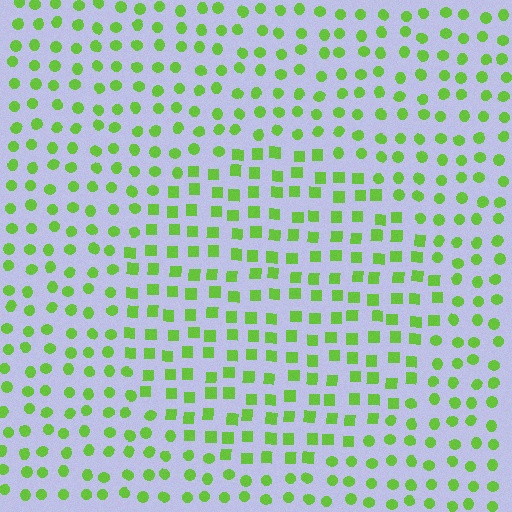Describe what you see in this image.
The image is filled with small lime elements arranged in a uniform grid. A circle-shaped region contains squares, while the surrounding area contains circles. The boundary is defined purely by the change in element shape.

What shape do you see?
I see a circle.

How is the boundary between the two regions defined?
The boundary is defined by a change in element shape: squares inside vs. circles outside. All elements share the same color and spacing.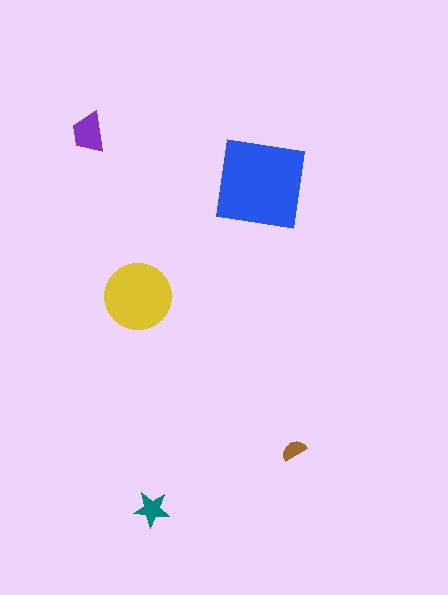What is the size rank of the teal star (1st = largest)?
4th.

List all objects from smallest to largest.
The brown semicircle, the teal star, the purple trapezoid, the yellow circle, the blue square.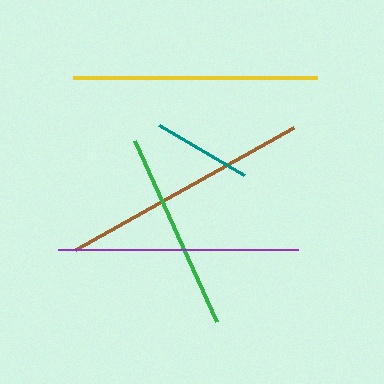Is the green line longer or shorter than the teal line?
The green line is longer than the teal line.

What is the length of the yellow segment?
The yellow segment is approximately 244 pixels long.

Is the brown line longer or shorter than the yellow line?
The brown line is longer than the yellow line.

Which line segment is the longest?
The brown line is the longest at approximately 250 pixels.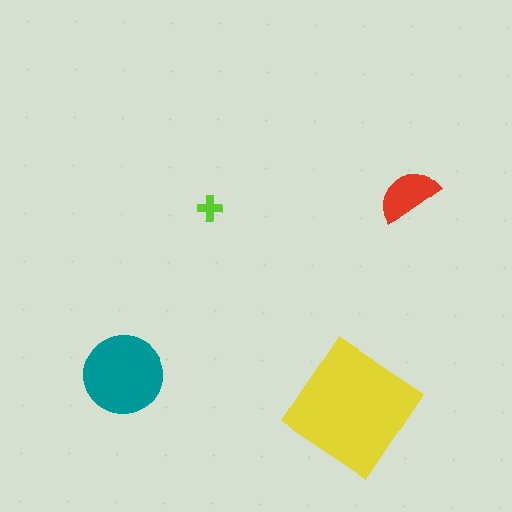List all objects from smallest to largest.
The lime cross, the red semicircle, the teal circle, the yellow diamond.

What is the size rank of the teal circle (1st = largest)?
2nd.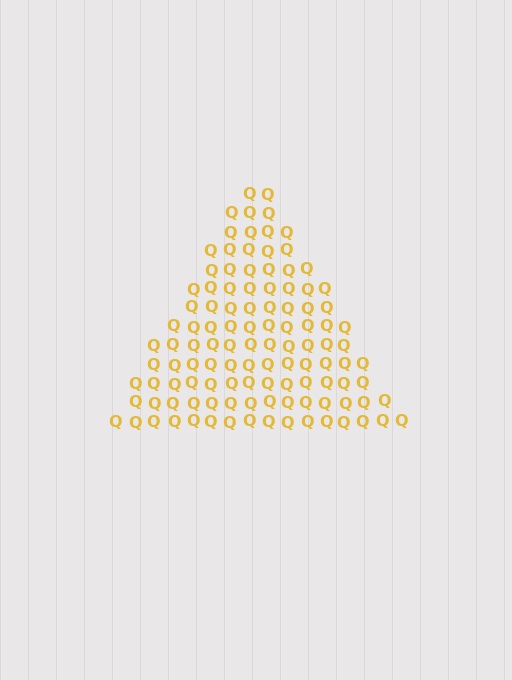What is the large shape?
The large shape is a triangle.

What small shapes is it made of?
It is made of small letter Q's.